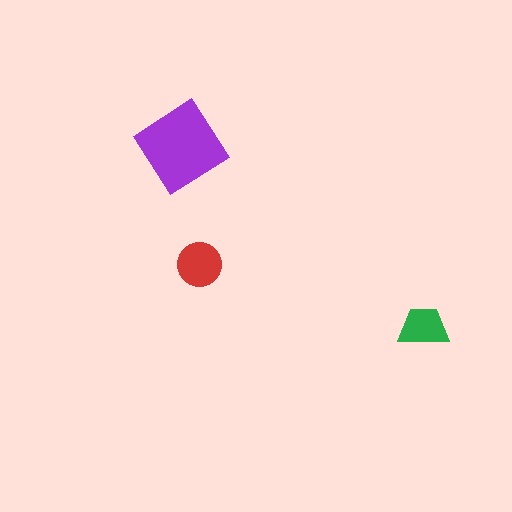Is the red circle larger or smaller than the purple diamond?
Smaller.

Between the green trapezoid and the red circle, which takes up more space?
The red circle.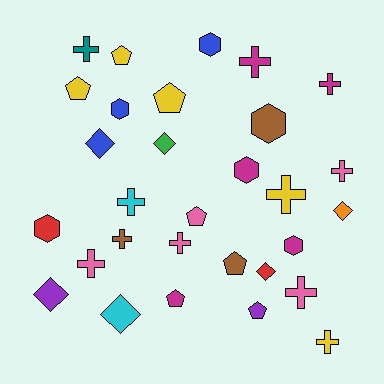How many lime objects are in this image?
There are no lime objects.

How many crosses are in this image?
There are 11 crosses.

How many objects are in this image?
There are 30 objects.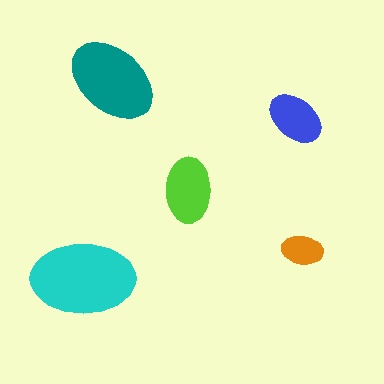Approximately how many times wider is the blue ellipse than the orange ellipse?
About 1.5 times wider.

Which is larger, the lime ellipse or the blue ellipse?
The lime one.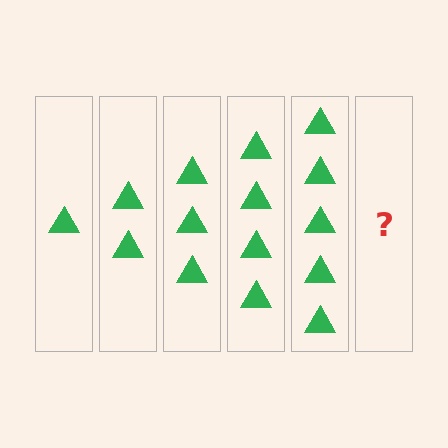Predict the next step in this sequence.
The next step is 6 triangles.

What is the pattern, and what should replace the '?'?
The pattern is that each step adds one more triangle. The '?' should be 6 triangles.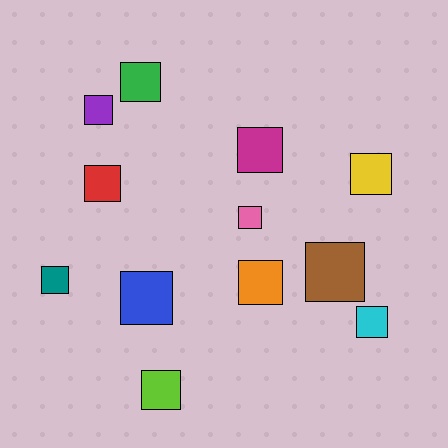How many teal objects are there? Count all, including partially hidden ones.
There is 1 teal object.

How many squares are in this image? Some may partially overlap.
There are 12 squares.